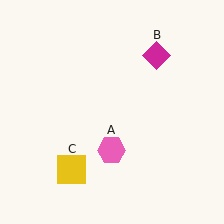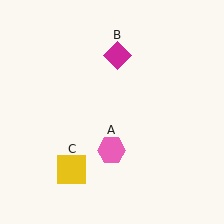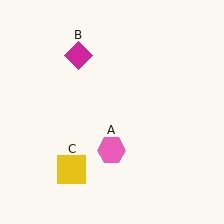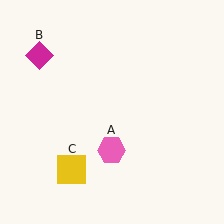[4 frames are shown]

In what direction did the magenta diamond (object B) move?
The magenta diamond (object B) moved left.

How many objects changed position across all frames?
1 object changed position: magenta diamond (object B).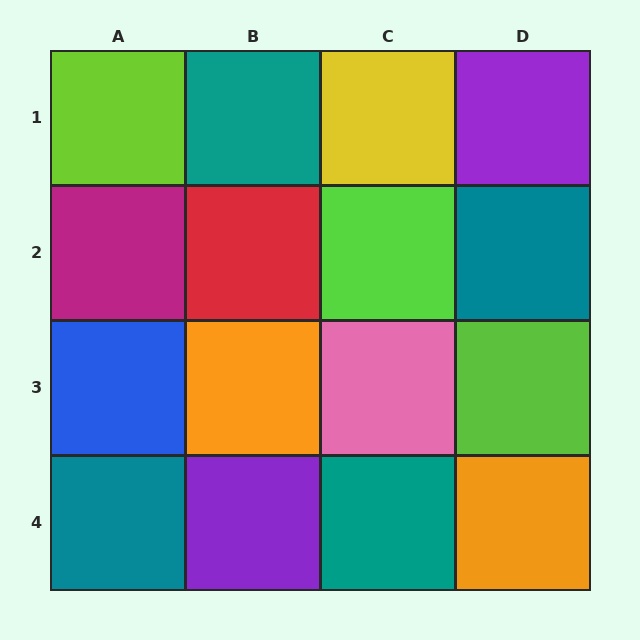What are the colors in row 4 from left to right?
Teal, purple, teal, orange.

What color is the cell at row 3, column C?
Pink.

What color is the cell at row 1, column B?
Teal.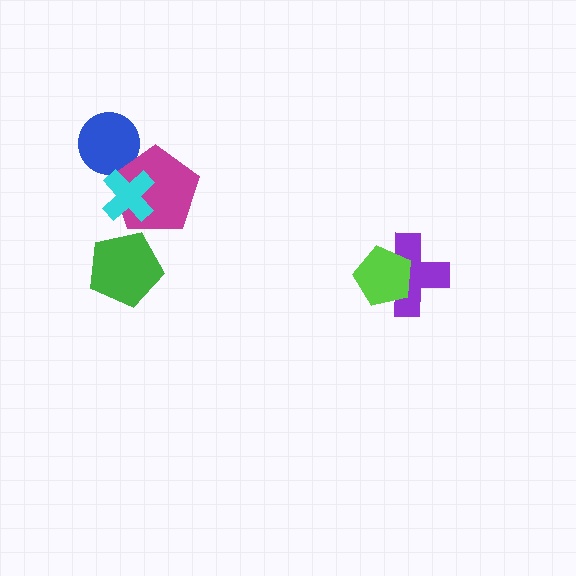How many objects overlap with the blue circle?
1 object overlaps with the blue circle.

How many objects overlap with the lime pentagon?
1 object overlaps with the lime pentagon.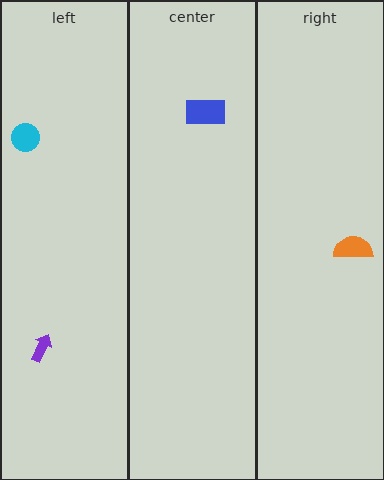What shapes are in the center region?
The blue rectangle.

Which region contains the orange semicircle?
The right region.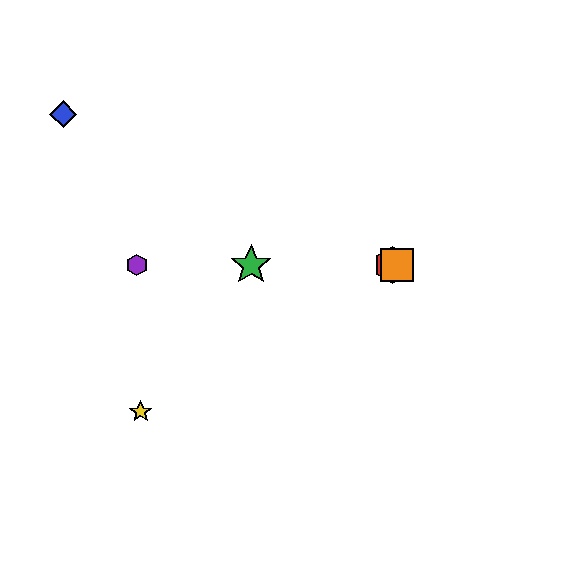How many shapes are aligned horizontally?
4 shapes (the red hexagon, the green star, the purple hexagon, the orange square) are aligned horizontally.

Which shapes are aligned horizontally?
The red hexagon, the green star, the purple hexagon, the orange square are aligned horizontally.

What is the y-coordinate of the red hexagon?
The red hexagon is at y≈265.